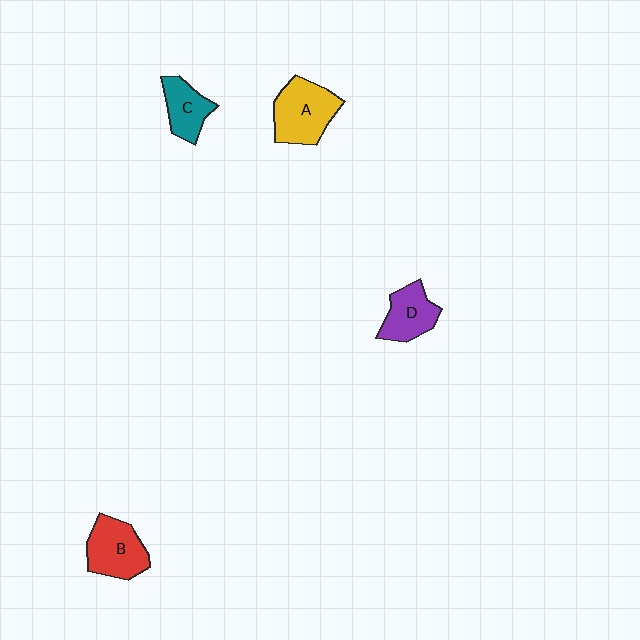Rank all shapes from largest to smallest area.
From largest to smallest: A (yellow), B (red), D (purple), C (teal).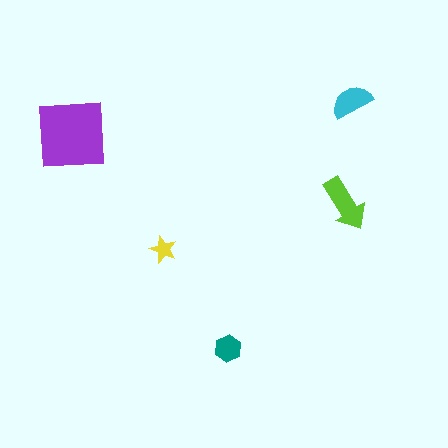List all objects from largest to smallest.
The purple square, the lime arrow, the cyan semicircle, the teal hexagon, the yellow star.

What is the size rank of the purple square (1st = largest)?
1st.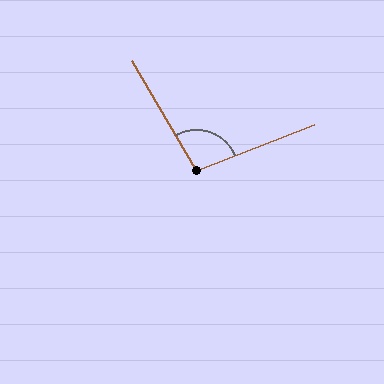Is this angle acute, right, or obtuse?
It is obtuse.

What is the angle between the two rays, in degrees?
Approximately 99 degrees.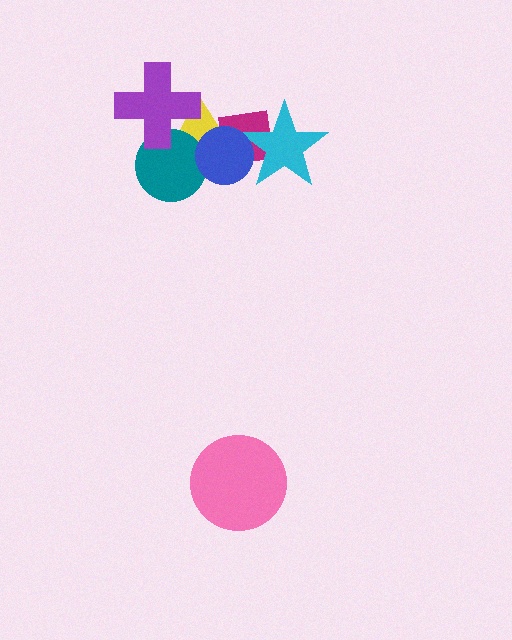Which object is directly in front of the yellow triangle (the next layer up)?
The teal circle is directly in front of the yellow triangle.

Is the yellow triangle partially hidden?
Yes, it is partially covered by another shape.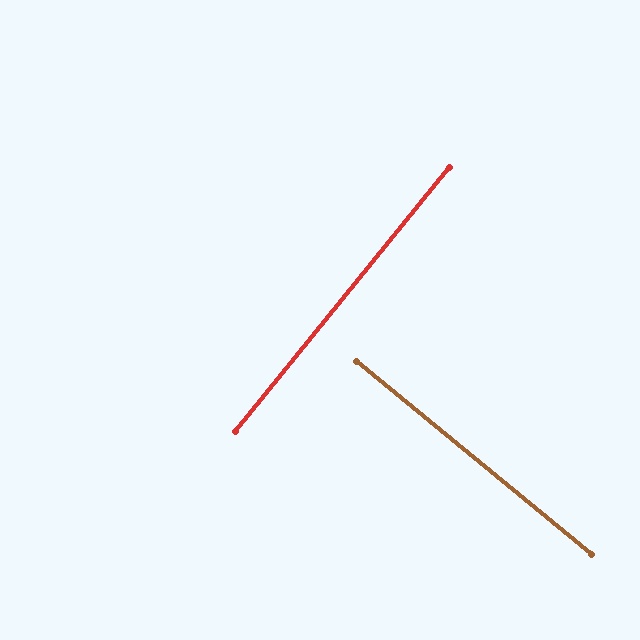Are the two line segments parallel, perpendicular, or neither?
Perpendicular — they meet at approximately 90°.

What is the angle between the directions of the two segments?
Approximately 90 degrees.